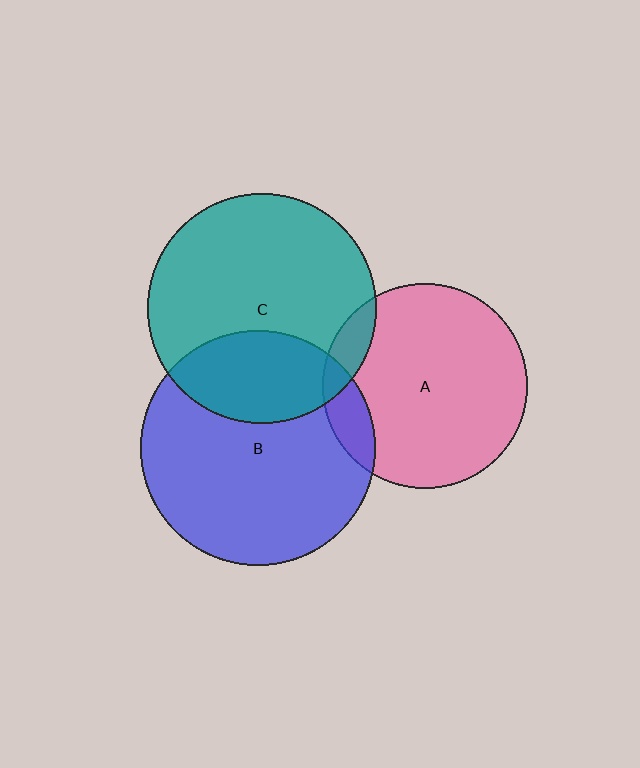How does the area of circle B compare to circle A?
Approximately 1.3 times.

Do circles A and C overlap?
Yes.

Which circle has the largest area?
Circle B (blue).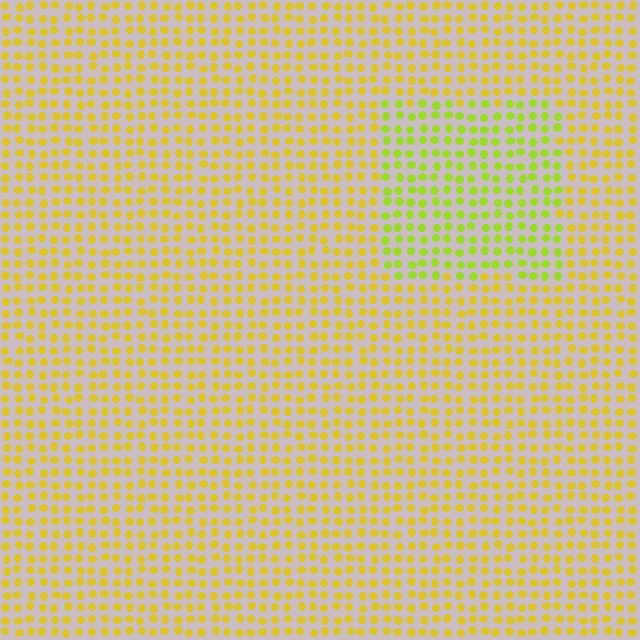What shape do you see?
I see a rectangle.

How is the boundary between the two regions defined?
The boundary is defined purely by a slight shift in hue (about 30 degrees). Spacing, size, and orientation are identical on both sides.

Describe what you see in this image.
The image is filled with small yellow elements in a uniform arrangement. A rectangle-shaped region is visible where the elements are tinted to a slightly different hue, forming a subtle color boundary.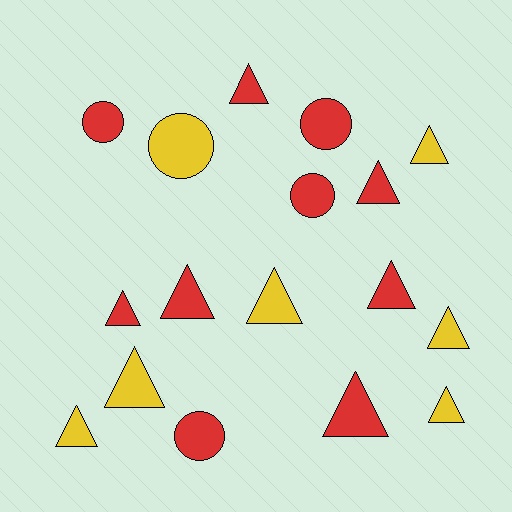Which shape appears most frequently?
Triangle, with 12 objects.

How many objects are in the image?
There are 17 objects.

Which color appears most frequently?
Red, with 10 objects.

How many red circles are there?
There are 4 red circles.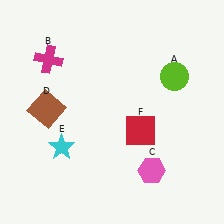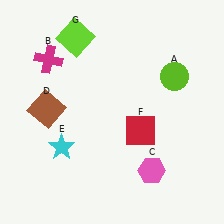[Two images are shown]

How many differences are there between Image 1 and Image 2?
There is 1 difference between the two images.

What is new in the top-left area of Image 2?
A lime square (G) was added in the top-left area of Image 2.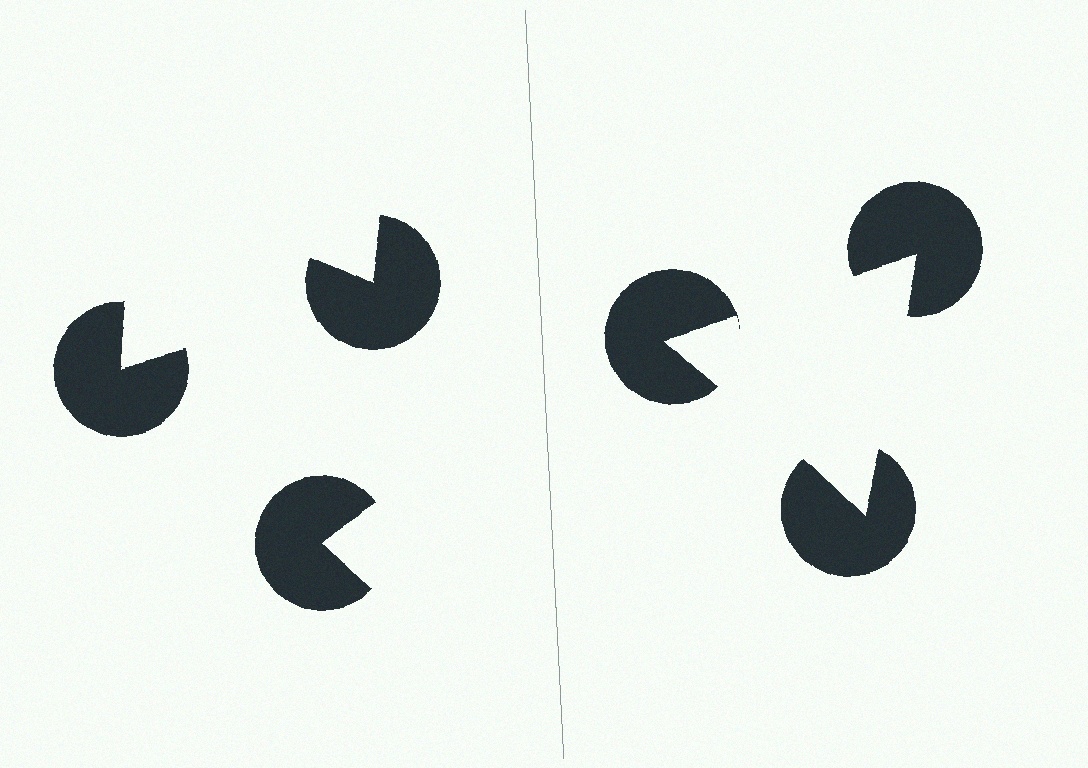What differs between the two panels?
The pac-man discs are positioned identically on both sides; only the wedge orientations differ. On the right they align to a triangle; on the left they are misaligned.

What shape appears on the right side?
An illusory triangle.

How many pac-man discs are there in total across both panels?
6 — 3 on each side.